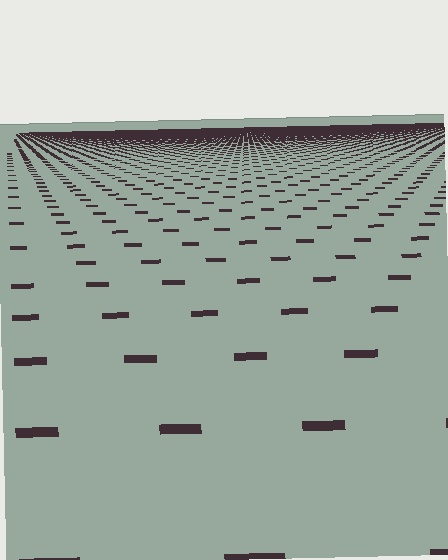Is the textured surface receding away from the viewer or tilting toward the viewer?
The surface is receding away from the viewer. Texture elements get smaller and denser toward the top.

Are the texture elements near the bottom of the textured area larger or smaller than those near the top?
Larger. Near the bottom, elements are closer to the viewer and appear at a bigger on-screen size.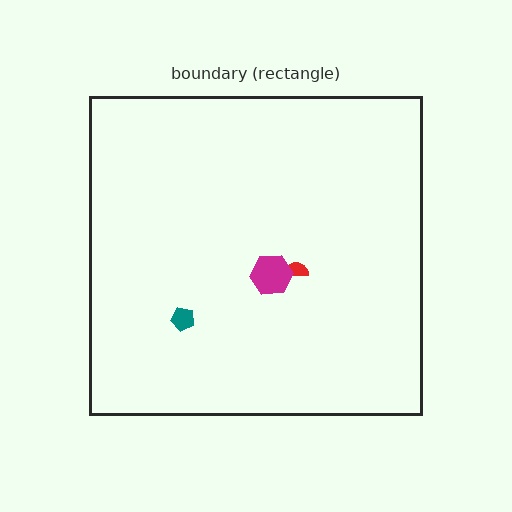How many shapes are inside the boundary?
3 inside, 0 outside.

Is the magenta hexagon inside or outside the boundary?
Inside.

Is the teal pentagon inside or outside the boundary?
Inside.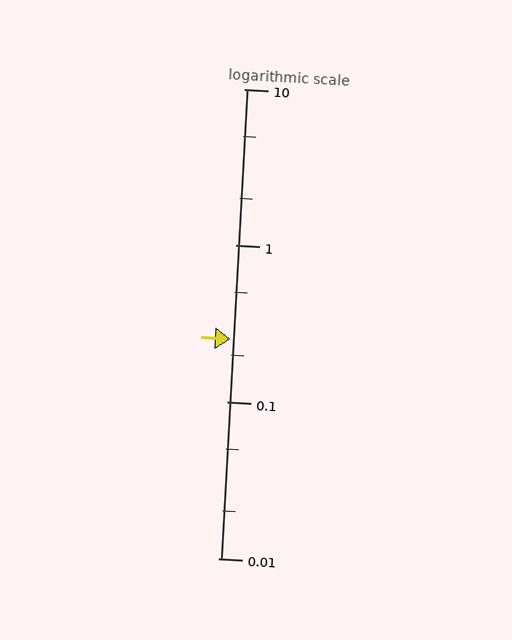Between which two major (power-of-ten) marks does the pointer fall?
The pointer is between 0.1 and 1.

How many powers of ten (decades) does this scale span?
The scale spans 3 decades, from 0.01 to 10.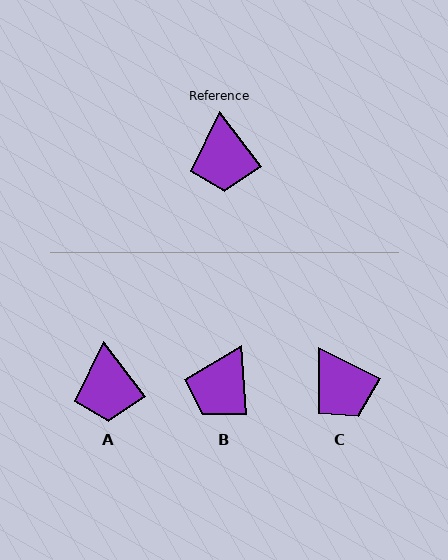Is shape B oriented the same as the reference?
No, it is off by about 33 degrees.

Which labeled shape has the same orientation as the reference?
A.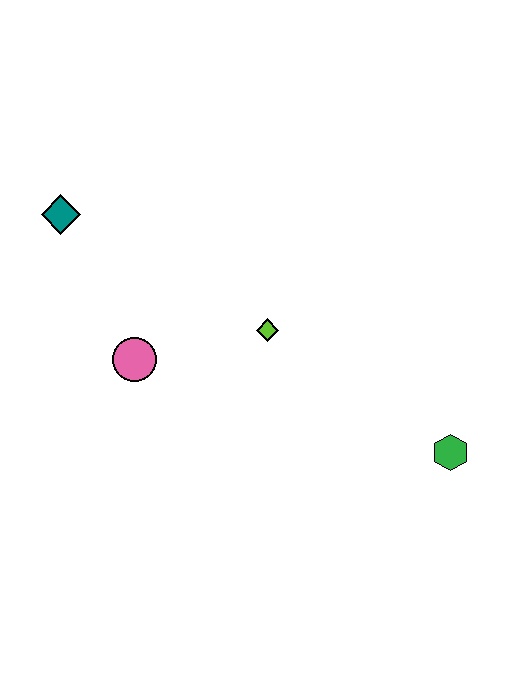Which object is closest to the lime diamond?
The pink circle is closest to the lime diamond.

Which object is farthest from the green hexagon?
The teal diamond is farthest from the green hexagon.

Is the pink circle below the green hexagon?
No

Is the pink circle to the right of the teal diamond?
Yes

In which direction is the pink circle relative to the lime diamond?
The pink circle is to the left of the lime diamond.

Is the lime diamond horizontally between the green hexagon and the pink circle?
Yes